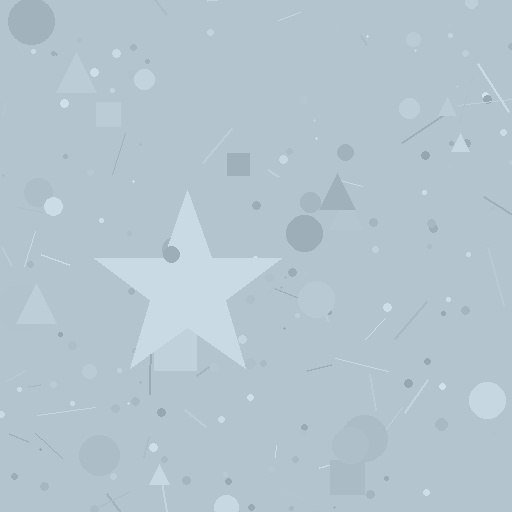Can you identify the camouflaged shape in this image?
The camouflaged shape is a star.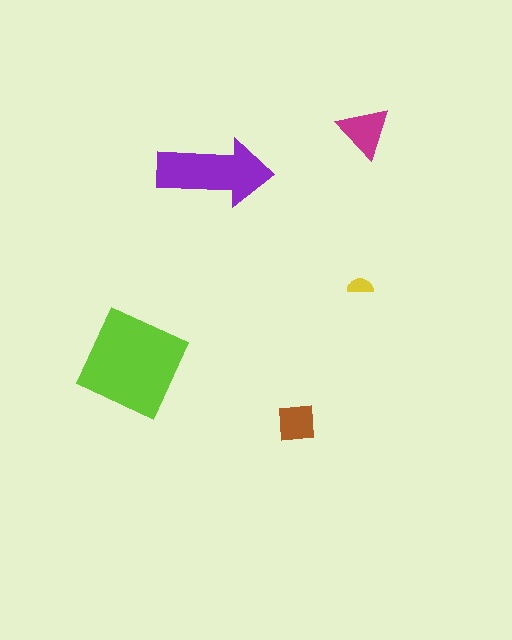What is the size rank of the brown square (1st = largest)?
4th.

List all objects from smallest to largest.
The yellow semicircle, the brown square, the magenta triangle, the purple arrow, the lime diamond.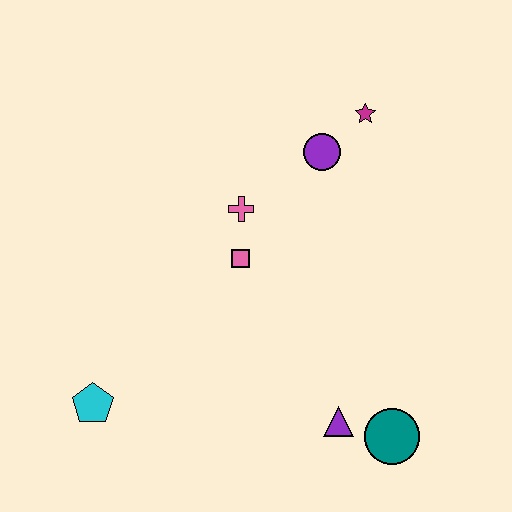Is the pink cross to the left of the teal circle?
Yes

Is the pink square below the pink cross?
Yes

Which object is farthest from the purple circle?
The cyan pentagon is farthest from the purple circle.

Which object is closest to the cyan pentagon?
The pink square is closest to the cyan pentagon.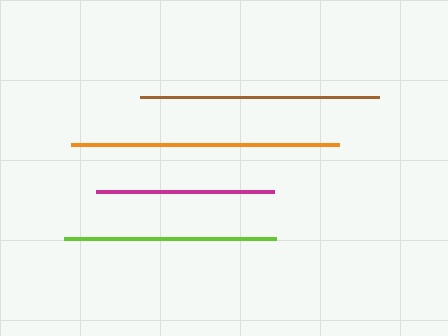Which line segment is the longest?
The orange line is the longest at approximately 268 pixels.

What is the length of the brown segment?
The brown segment is approximately 239 pixels long.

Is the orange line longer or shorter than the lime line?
The orange line is longer than the lime line.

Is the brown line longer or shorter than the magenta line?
The brown line is longer than the magenta line.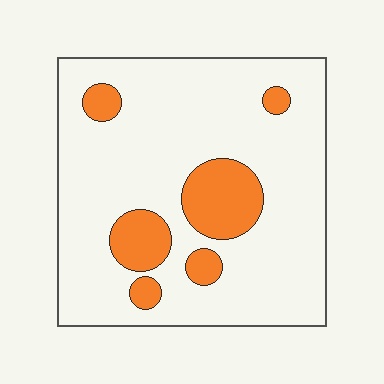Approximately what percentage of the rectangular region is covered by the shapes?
Approximately 15%.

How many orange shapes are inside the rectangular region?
6.